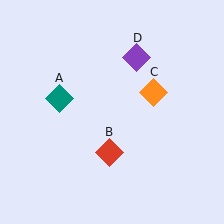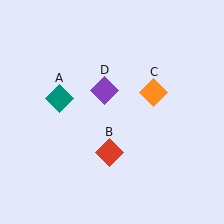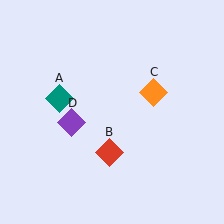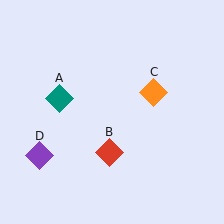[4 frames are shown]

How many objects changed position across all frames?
1 object changed position: purple diamond (object D).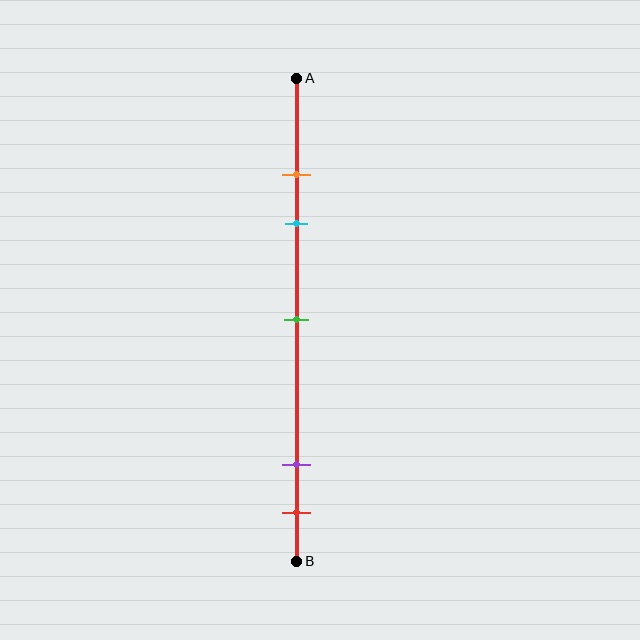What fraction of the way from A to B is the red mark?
The red mark is approximately 90% (0.9) of the way from A to B.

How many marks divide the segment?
There are 5 marks dividing the segment.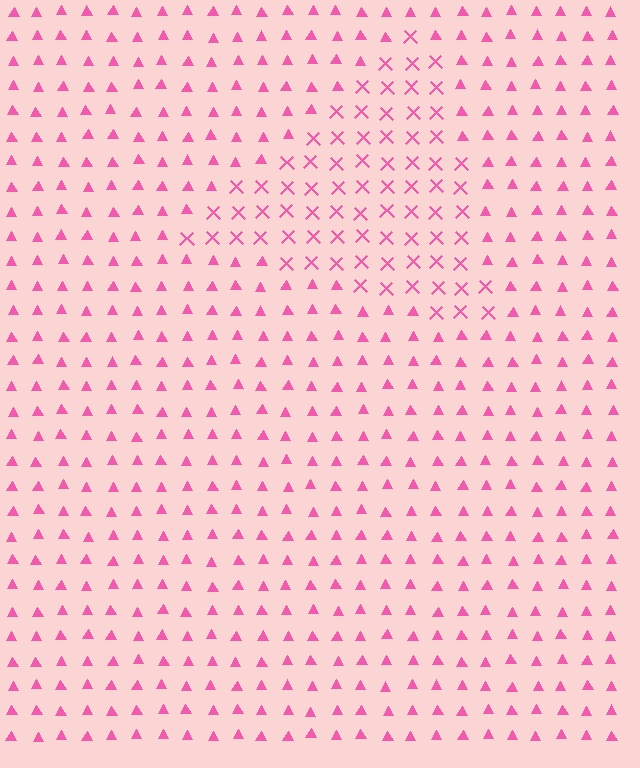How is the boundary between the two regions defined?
The boundary is defined by a change in element shape: X marks inside vs. triangles outside. All elements share the same color and spacing.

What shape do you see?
I see a triangle.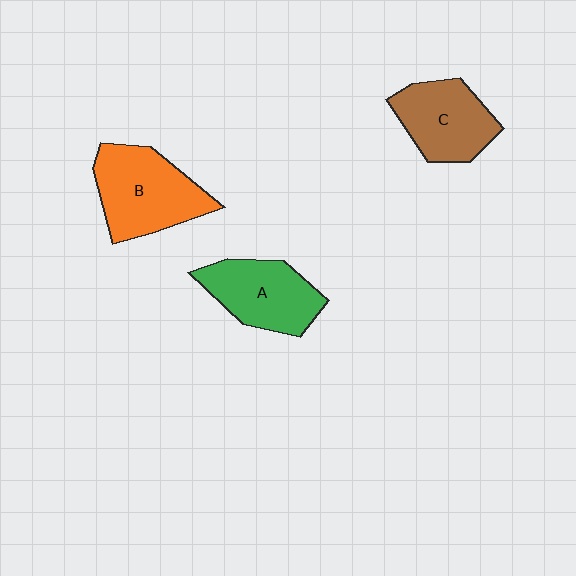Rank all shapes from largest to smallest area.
From largest to smallest: B (orange), A (green), C (brown).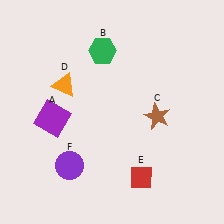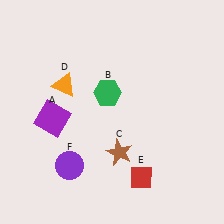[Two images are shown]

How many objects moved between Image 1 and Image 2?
2 objects moved between the two images.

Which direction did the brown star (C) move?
The brown star (C) moved left.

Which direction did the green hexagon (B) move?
The green hexagon (B) moved down.